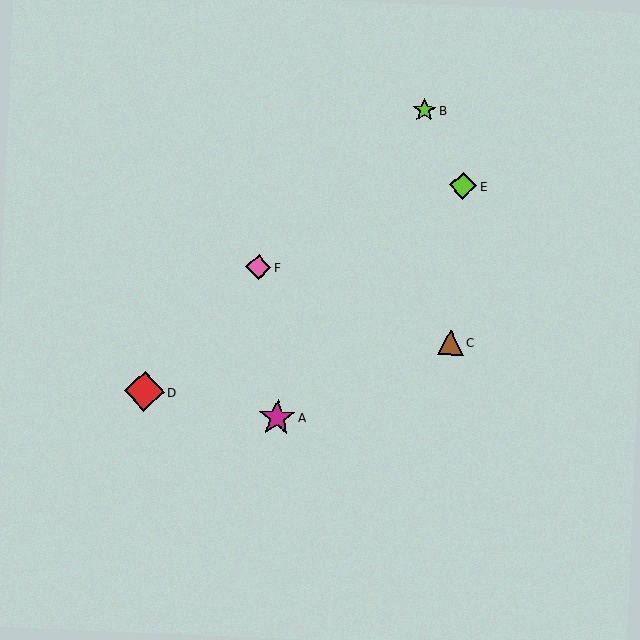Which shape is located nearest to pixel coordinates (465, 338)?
The brown triangle (labeled C) at (451, 342) is nearest to that location.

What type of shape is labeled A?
Shape A is a magenta star.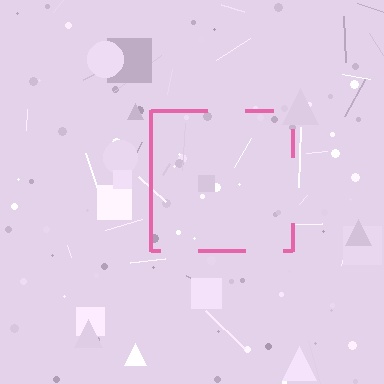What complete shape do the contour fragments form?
The contour fragments form a square.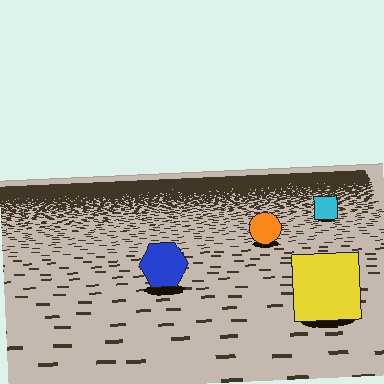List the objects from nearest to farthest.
From nearest to farthest: the yellow square, the blue hexagon, the orange circle, the cyan square.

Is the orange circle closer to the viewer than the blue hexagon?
No. The blue hexagon is closer — you can tell from the texture gradient: the ground texture is coarser near it.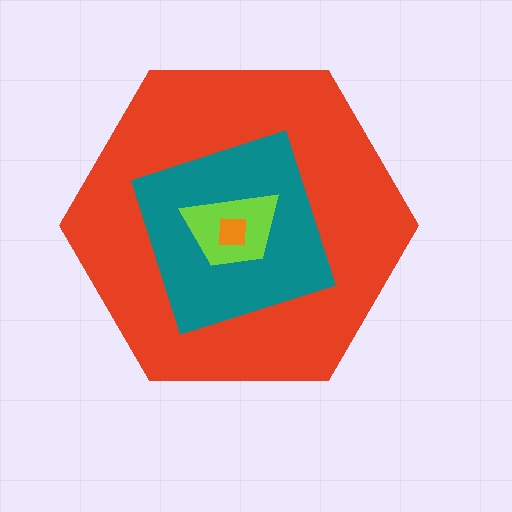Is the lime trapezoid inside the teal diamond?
Yes.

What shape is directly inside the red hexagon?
The teal diamond.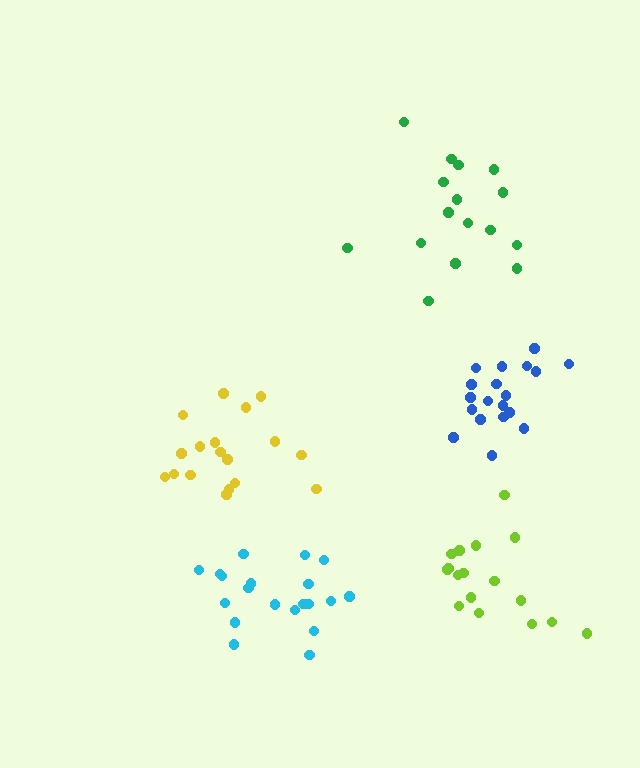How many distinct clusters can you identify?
There are 5 distinct clusters.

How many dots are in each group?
Group 1: 17 dots, Group 2: 19 dots, Group 3: 18 dots, Group 4: 16 dots, Group 5: 20 dots (90 total).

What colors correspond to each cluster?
The clusters are colored: lime, blue, yellow, green, cyan.